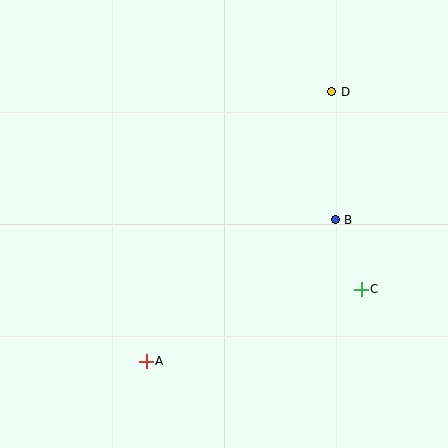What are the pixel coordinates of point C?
Point C is at (361, 289).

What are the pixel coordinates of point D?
Point D is at (332, 92).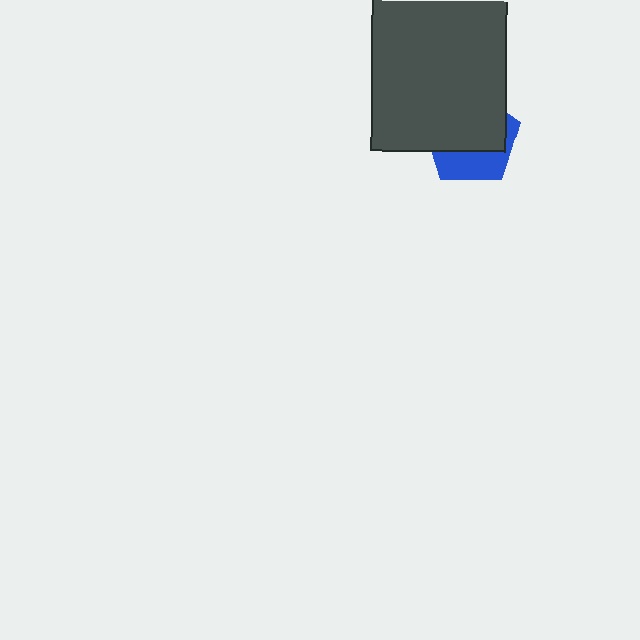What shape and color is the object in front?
The object in front is a dark gray rectangle.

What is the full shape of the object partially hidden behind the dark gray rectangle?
The partially hidden object is a blue pentagon.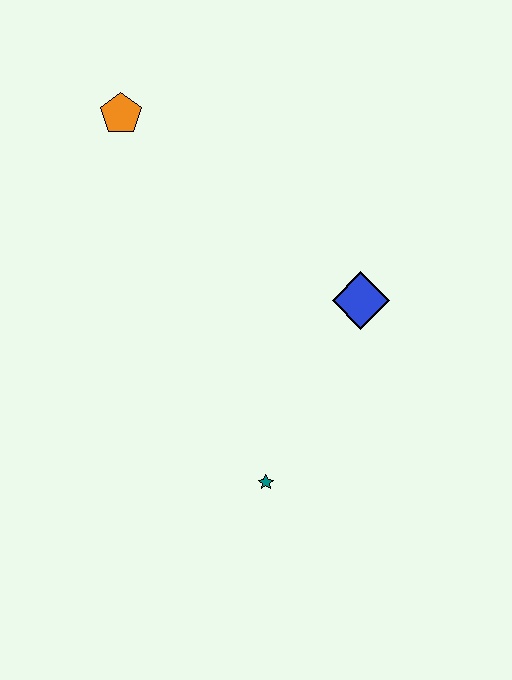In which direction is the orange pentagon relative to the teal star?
The orange pentagon is above the teal star.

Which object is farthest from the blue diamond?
The orange pentagon is farthest from the blue diamond.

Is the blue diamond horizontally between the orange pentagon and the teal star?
No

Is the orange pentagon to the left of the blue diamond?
Yes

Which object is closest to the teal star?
The blue diamond is closest to the teal star.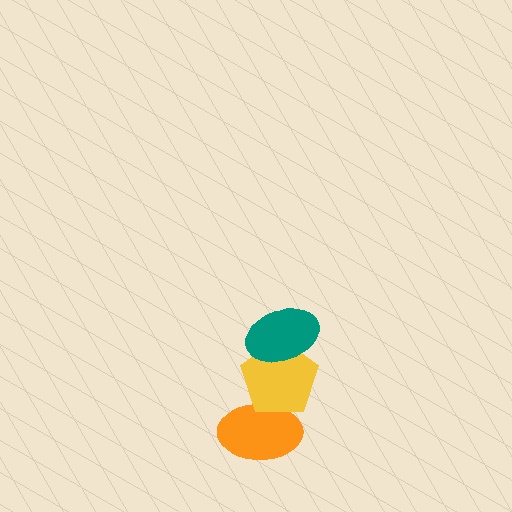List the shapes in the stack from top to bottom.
From top to bottom: the teal ellipse, the yellow pentagon, the orange ellipse.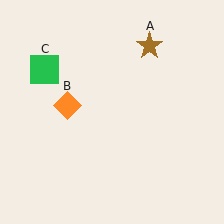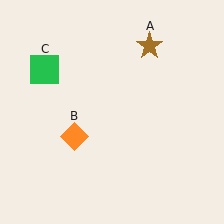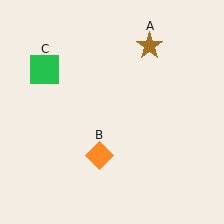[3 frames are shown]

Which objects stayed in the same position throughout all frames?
Brown star (object A) and green square (object C) remained stationary.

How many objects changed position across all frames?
1 object changed position: orange diamond (object B).